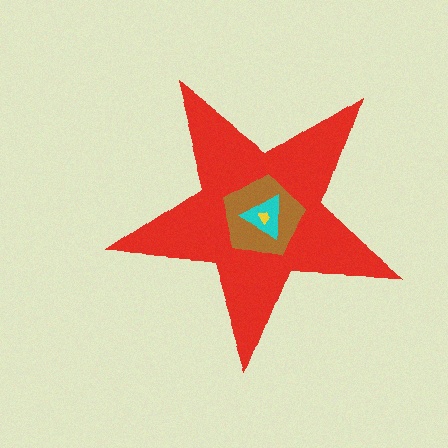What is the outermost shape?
The red star.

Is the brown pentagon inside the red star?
Yes.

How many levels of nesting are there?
4.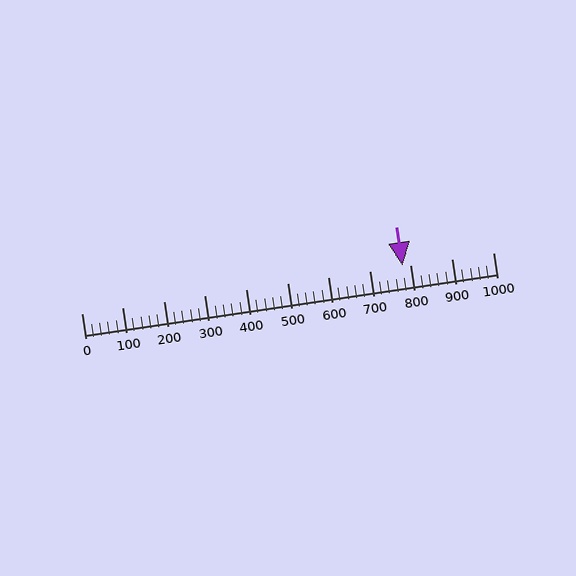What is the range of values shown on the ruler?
The ruler shows values from 0 to 1000.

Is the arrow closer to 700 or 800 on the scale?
The arrow is closer to 800.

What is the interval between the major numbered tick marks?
The major tick marks are spaced 100 units apart.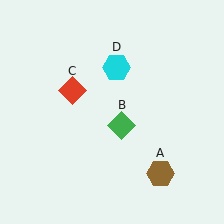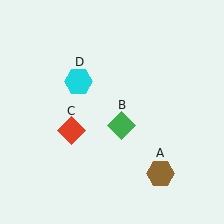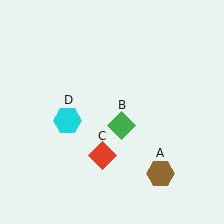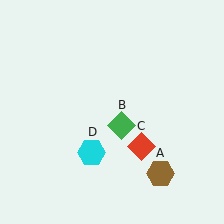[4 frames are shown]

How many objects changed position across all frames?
2 objects changed position: red diamond (object C), cyan hexagon (object D).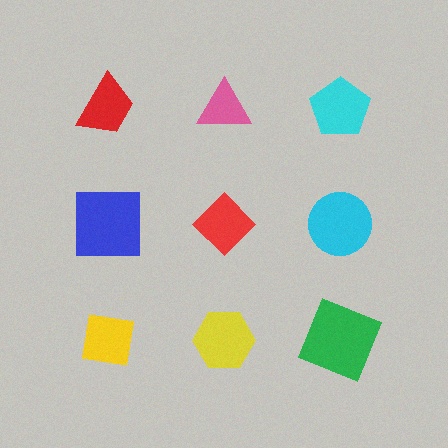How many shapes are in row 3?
3 shapes.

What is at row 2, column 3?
A cyan circle.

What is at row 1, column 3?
A cyan pentagon.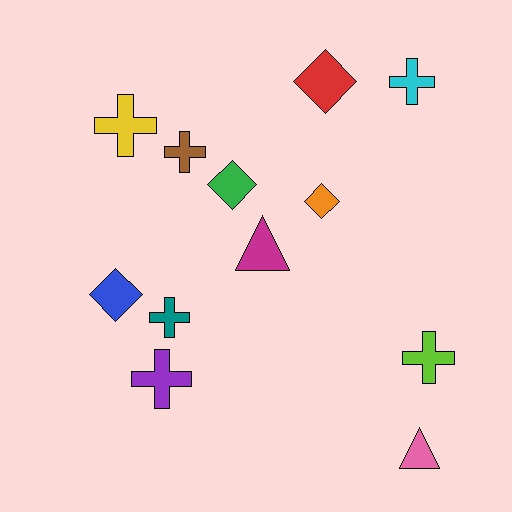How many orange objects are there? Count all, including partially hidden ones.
There is 1 orange object.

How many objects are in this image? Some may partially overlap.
There are 12 objects.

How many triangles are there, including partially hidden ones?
There are 2 triangles.